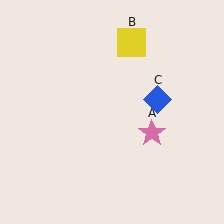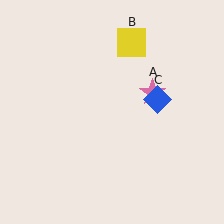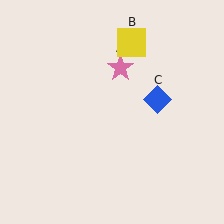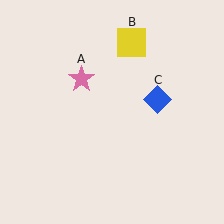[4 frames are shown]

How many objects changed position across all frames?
1 object changed position: pink star (object A).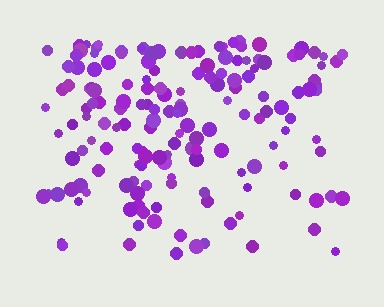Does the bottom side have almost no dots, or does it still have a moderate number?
Still a moderate number, just noticeably fewer than the top.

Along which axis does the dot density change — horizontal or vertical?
Vertical.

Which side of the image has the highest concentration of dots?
The top.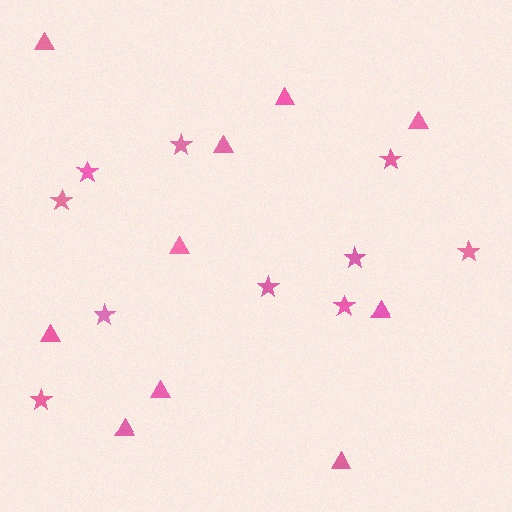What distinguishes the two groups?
There are 2 groups: one group of triangles (10) and one group of stars (10).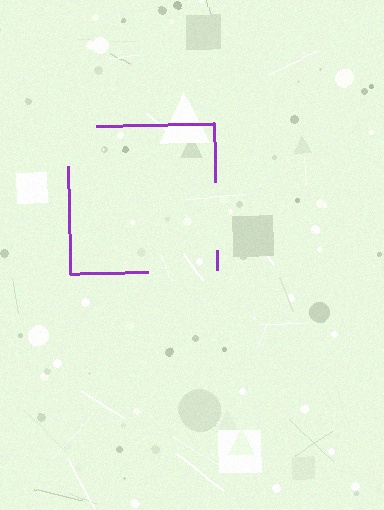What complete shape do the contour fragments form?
The contour fragments form a square.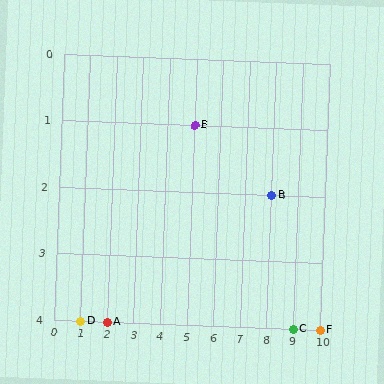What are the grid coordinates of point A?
Point A is at grid coordinates (2, 4).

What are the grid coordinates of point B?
Point B is at grid coordinates (8, 2).